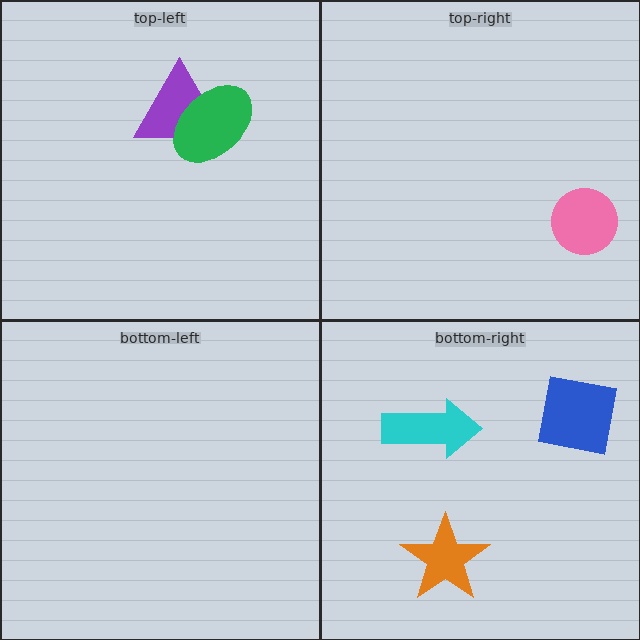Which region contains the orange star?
The bottom-right region.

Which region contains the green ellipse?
The top-left region.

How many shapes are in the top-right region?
1.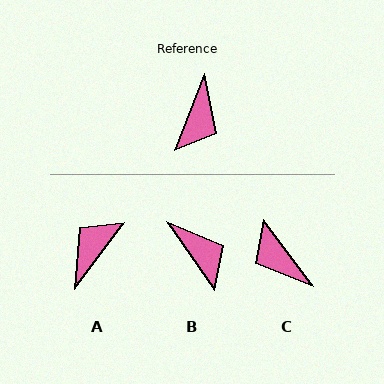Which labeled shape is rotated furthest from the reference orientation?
A, about 164 degrees away.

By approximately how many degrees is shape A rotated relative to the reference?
Approximately 164 degrees counter-clockwise.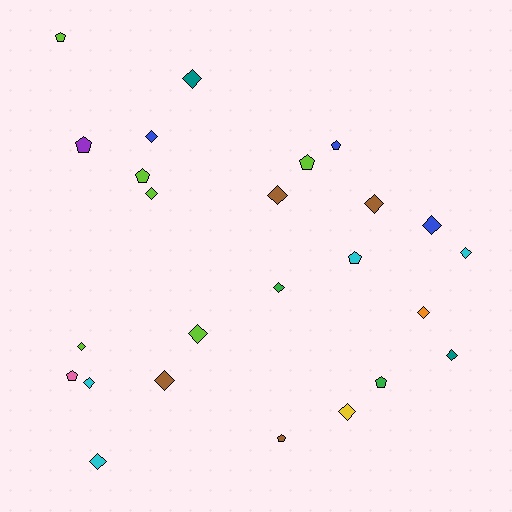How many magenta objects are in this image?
There are no magenta objects.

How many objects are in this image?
There are 25 objects.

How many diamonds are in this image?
There are 16 diamonds.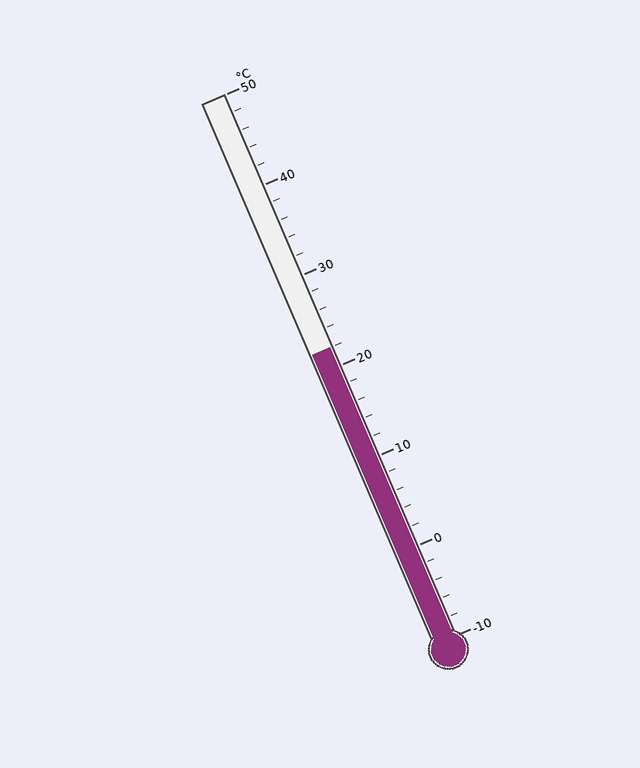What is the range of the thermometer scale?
The thermometer scale ranges from -10°C to 50°C.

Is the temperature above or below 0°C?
The temperature is above 0°C.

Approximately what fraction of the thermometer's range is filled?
The thermometer is filled to approximately 55% of its range.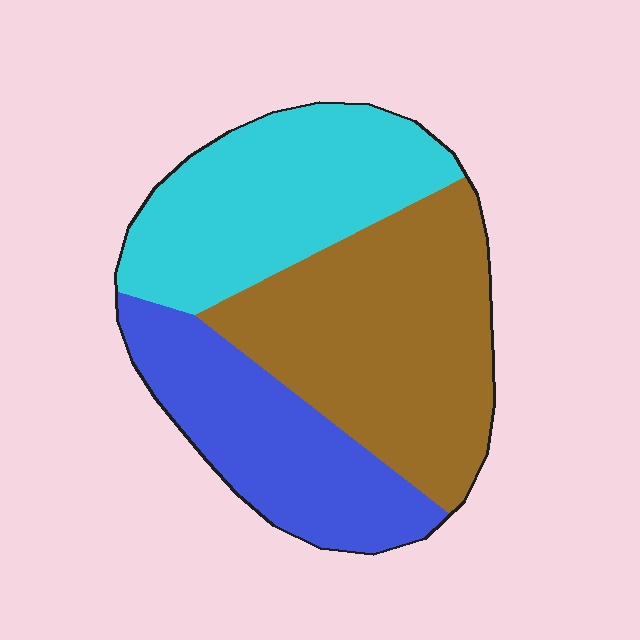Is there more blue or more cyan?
Cyan.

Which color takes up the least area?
Blue, at roughly 25%.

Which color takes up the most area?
Brown, at roughly 40%.